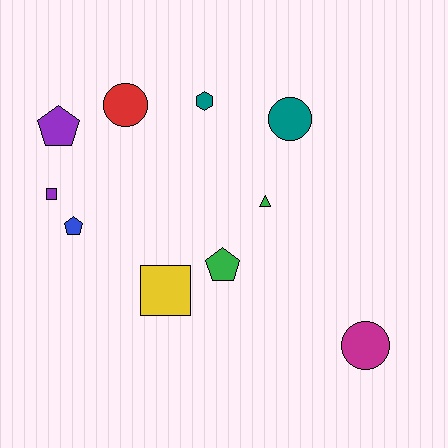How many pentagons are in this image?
There are 3 pentagons.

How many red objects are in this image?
There is 1 red object.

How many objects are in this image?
There are 10 objects.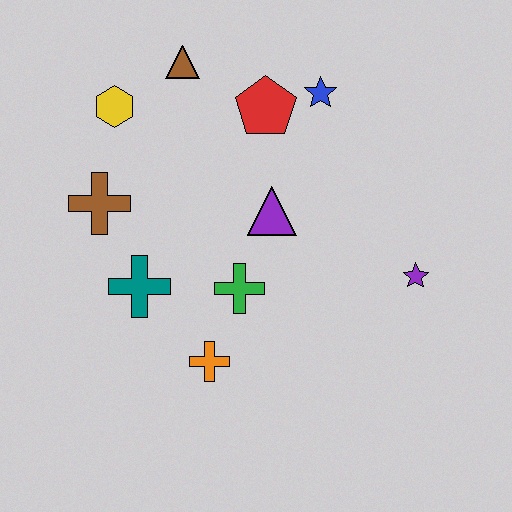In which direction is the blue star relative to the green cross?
The blue star is above the green cross.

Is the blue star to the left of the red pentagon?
No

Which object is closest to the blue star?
The red pentagon is closest to the blue star.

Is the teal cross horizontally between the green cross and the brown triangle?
No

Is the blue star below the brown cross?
No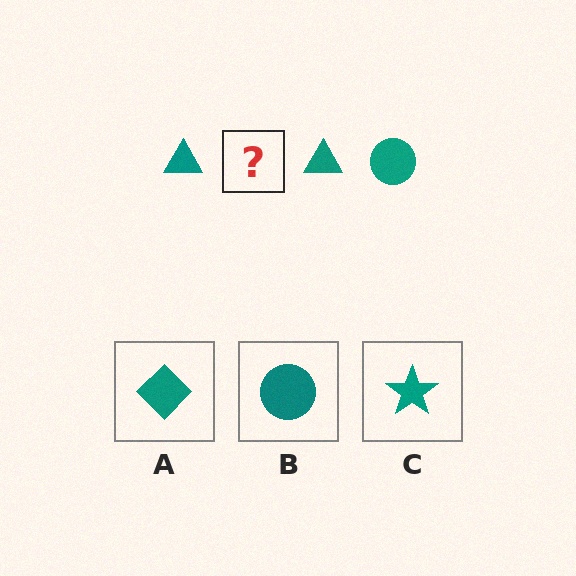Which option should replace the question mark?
Option B.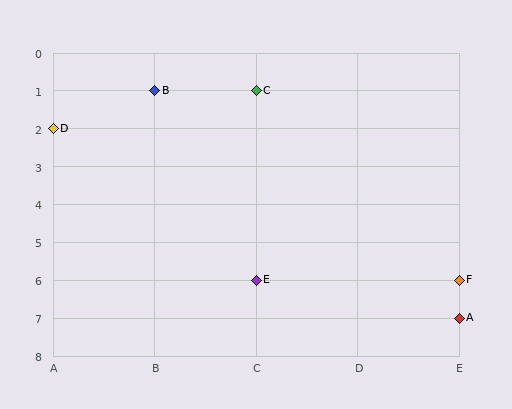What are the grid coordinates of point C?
Point C is at grid coordinates (C, 1).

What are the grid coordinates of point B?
Point B is at grid coordinates (B, 1).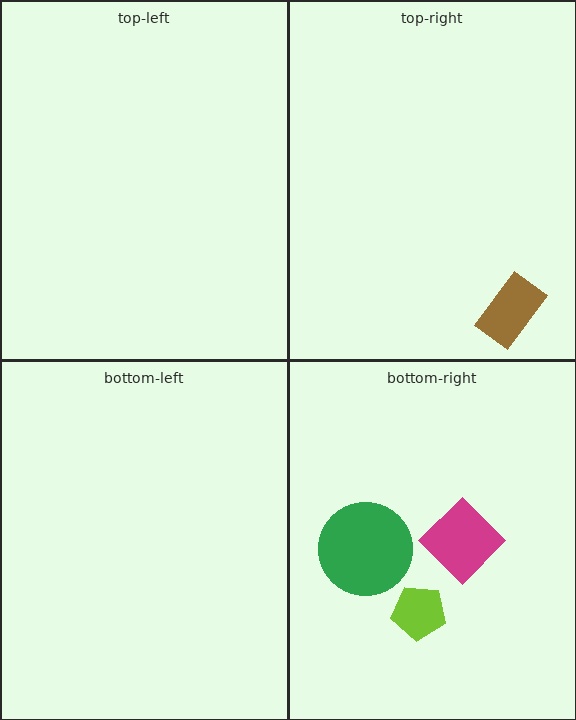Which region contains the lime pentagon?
The bottom-right region.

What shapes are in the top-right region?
The brown rectangle.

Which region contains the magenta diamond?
The bottom-right region.